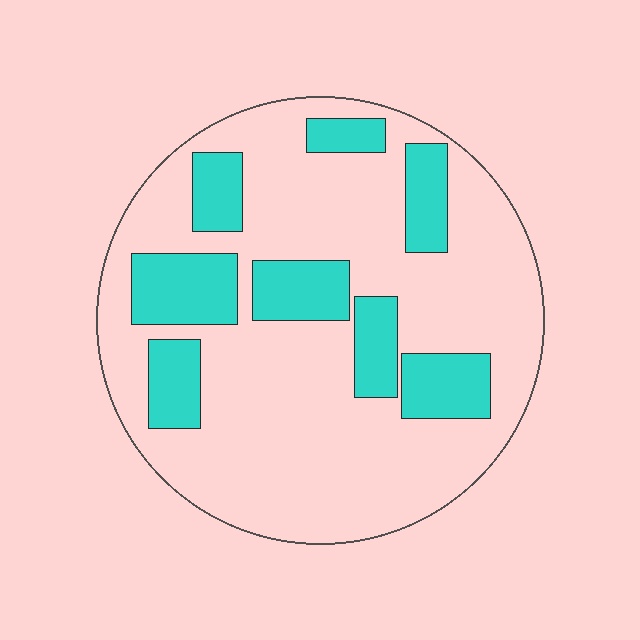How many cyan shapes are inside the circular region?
8.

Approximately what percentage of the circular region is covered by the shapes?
Approximately 25%.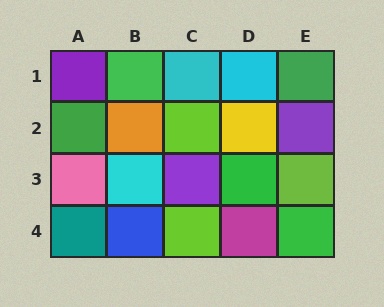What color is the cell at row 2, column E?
Purple.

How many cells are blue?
1 cell is blue.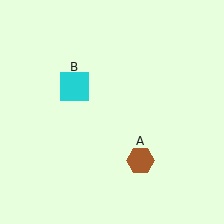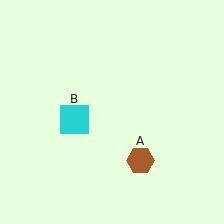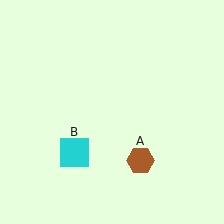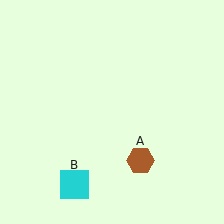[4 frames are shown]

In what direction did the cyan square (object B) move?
The cyan square (object B) moved down.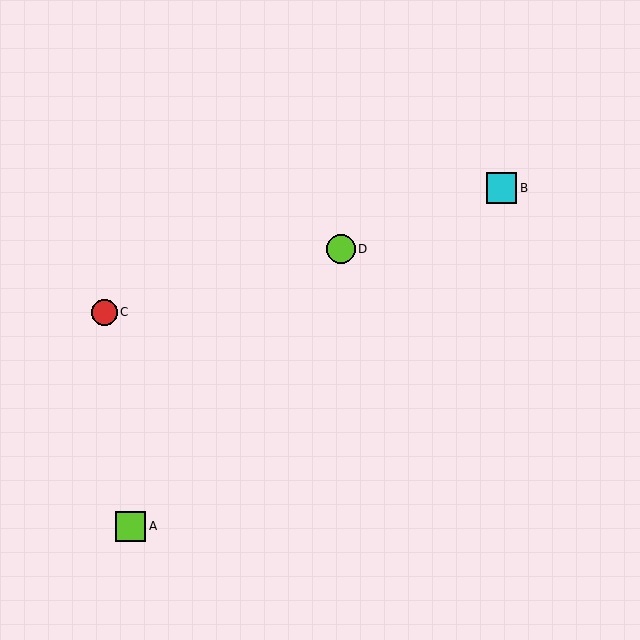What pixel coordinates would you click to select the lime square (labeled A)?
Click at (131, 526) to select the lime square A.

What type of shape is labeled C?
Shape C is a red circle.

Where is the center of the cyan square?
The center of the cyan square is at (502, 188).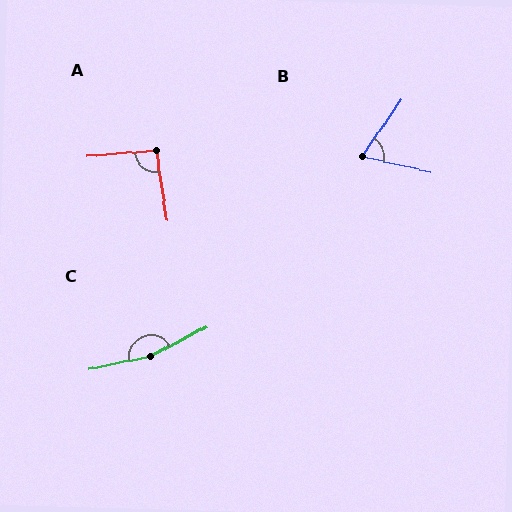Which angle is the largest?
C, at approximately 163 degrees.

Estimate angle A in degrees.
Approximately 94 degrees.